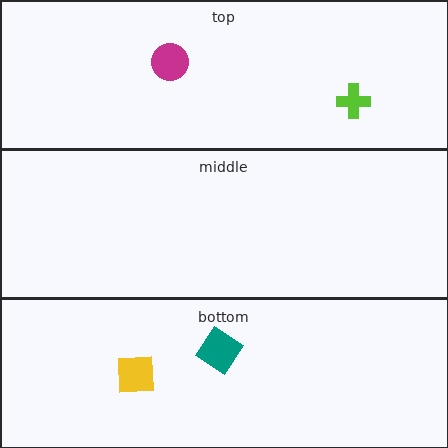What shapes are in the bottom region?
The teal diamond, the yellow square.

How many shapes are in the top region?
2.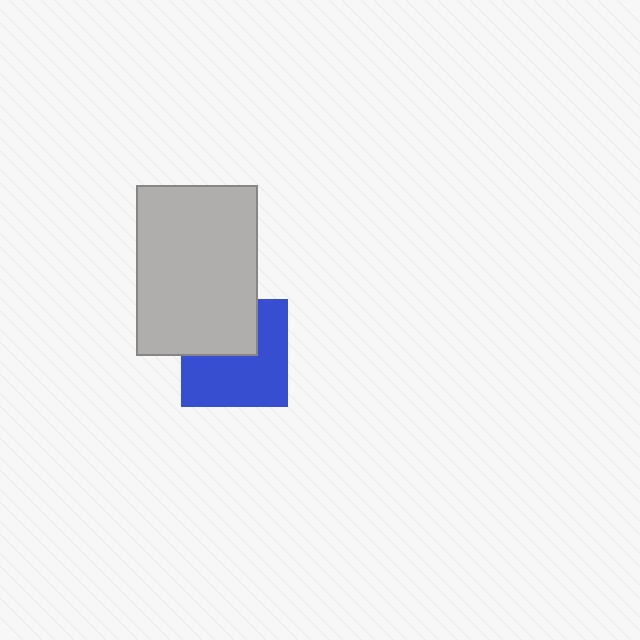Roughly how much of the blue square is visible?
About half of it is visible (roughly 63%).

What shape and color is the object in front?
The object in front is a light gray rectangle.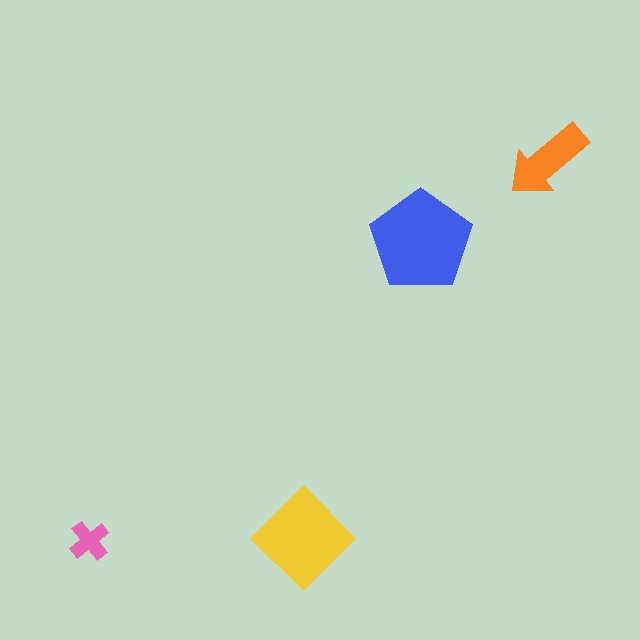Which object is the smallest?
The pink cross.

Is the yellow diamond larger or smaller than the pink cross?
Larger.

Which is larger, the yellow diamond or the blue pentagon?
The blue pentagon.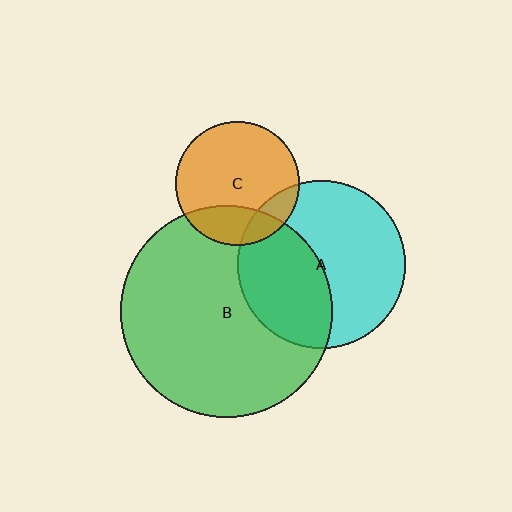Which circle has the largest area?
Circle B (green).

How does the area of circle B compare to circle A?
Approximately 1.6 times.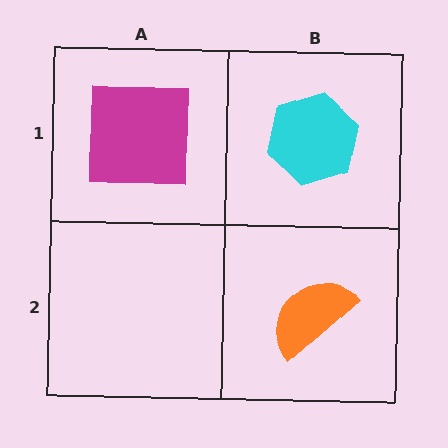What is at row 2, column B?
An orange semicircle.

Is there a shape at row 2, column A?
No, that cell is empty.